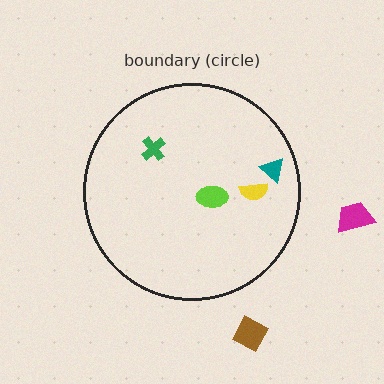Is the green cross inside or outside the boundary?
Inside.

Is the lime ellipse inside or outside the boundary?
Inside.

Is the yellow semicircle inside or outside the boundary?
Inside.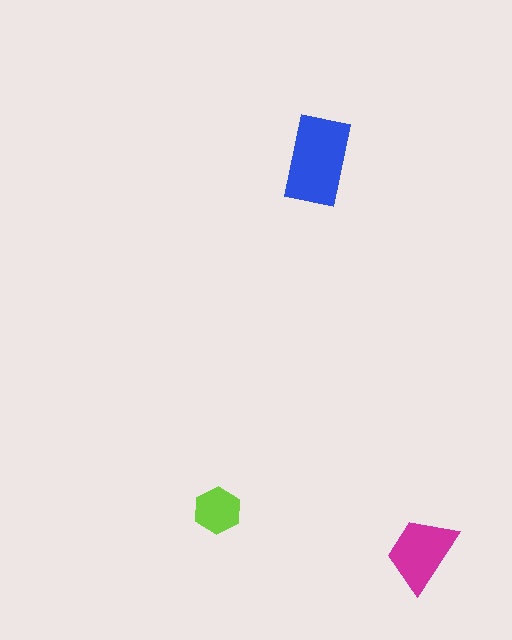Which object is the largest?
The blue rectangle.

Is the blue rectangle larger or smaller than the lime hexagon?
Larger.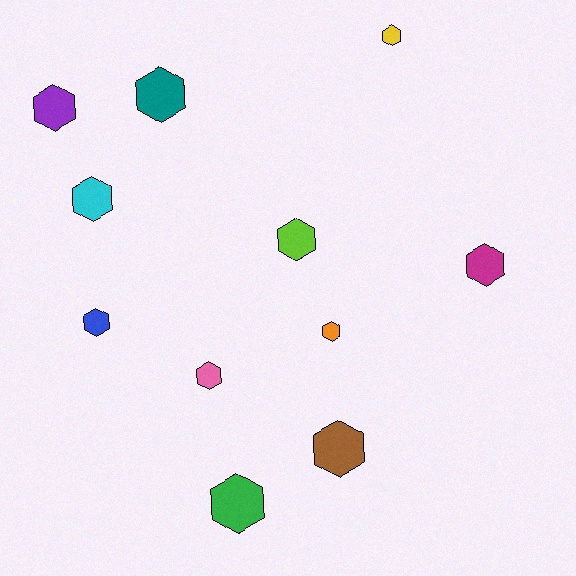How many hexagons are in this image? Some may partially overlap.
There are 11 hexagons.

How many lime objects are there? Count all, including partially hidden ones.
There is 1 lime object.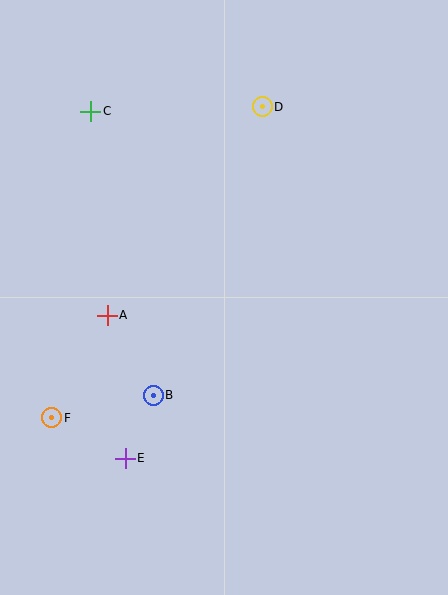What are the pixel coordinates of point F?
Point F is at (52, 418).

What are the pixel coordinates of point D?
Point D is at (262, 107).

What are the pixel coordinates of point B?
Point B is at (153, 395).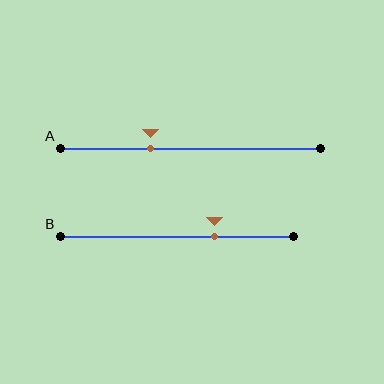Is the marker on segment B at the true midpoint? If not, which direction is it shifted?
No, the marker on segment B is shifted to the right by about 16% of the segment length.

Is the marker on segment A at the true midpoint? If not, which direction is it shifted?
No, the marker on segment A is shifted to the left by about 15% of the segment length.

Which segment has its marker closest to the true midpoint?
Segment A has its marker closest to the true midpoint.